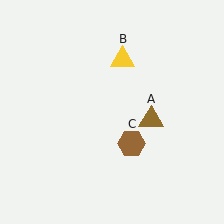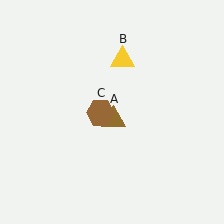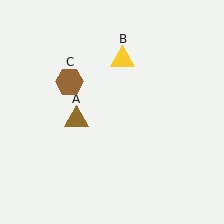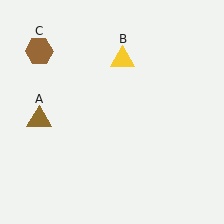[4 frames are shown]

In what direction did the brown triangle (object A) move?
The brown triangle (object A) moved left.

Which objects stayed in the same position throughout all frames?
Yellow triangle (object B) remained stationary.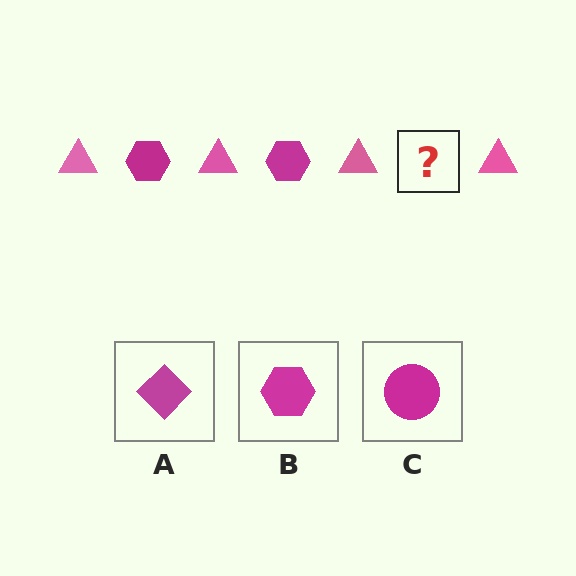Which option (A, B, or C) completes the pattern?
B.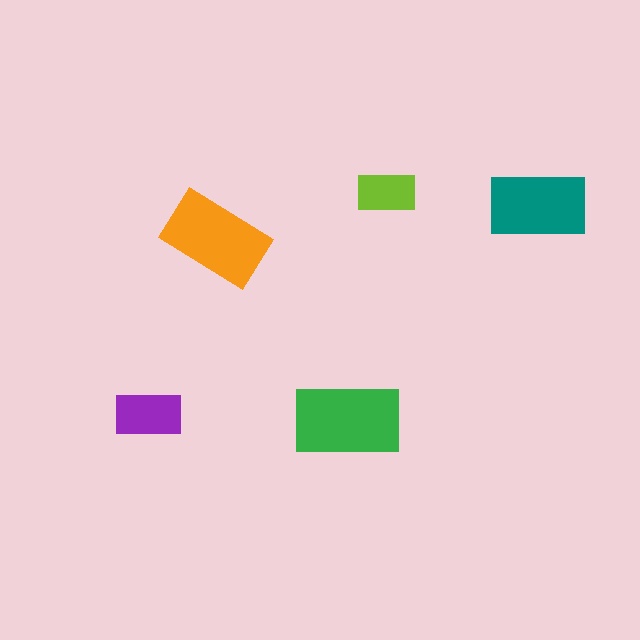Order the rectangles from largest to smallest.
the green one, the orange one, the teal one, the purple one, the lime one.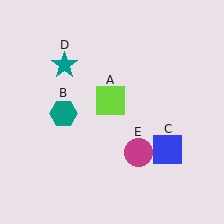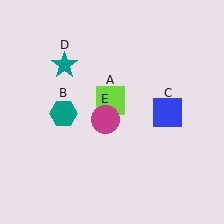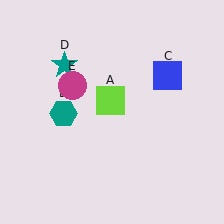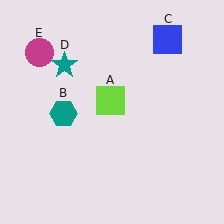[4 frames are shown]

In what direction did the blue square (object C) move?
The blue square (object C) moved up.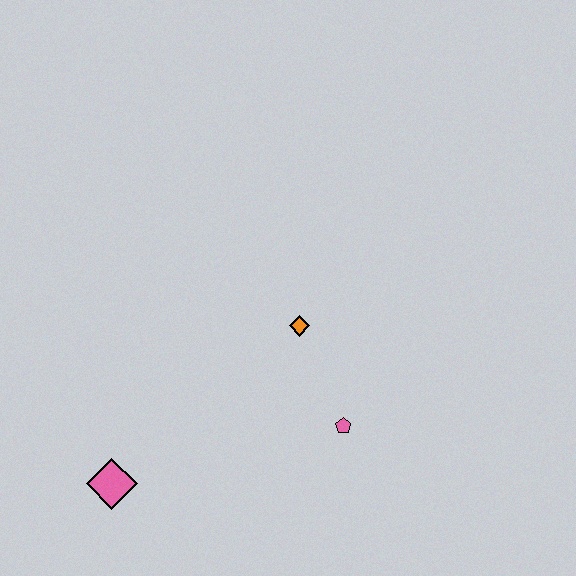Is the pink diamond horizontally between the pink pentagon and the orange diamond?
No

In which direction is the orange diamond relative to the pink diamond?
The orange diamond is to the right of the pink diamond.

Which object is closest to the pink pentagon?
The orange diamond is closest to the pink pentagon.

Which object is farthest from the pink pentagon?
The pink diamond is farthest from the pink pentagon.